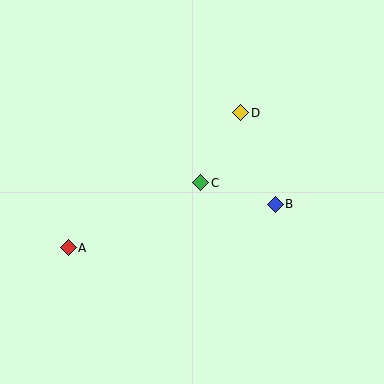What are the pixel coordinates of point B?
Point B is at (275, 204).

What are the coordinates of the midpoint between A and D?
The midpoint between A and D is at (154, 180).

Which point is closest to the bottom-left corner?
Point A is closest to the bottom-left corner.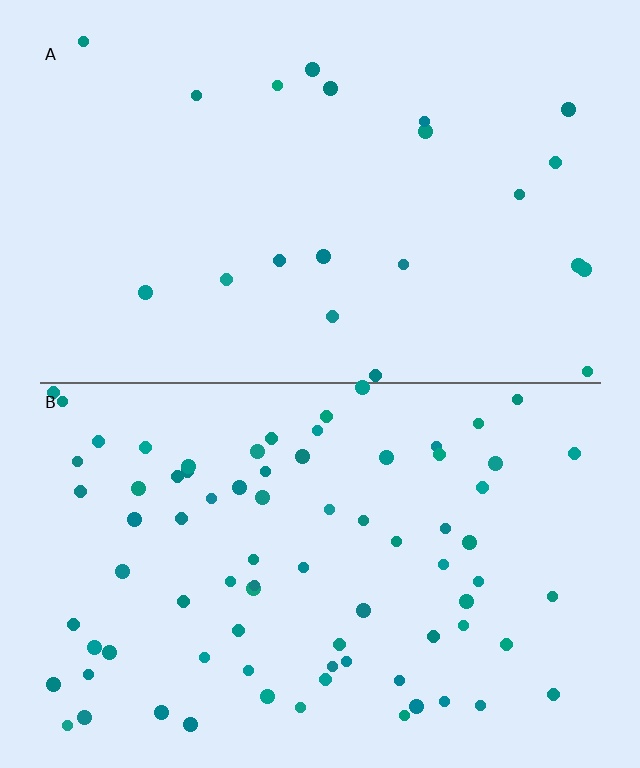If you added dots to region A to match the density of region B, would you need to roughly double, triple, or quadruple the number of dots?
Approximately quadruple.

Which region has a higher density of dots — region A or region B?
B (the bottom).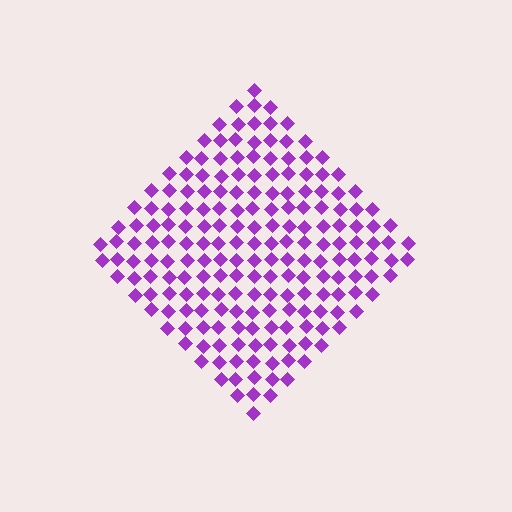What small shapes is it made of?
It is made of small diamonds.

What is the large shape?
The large shape is a diamond.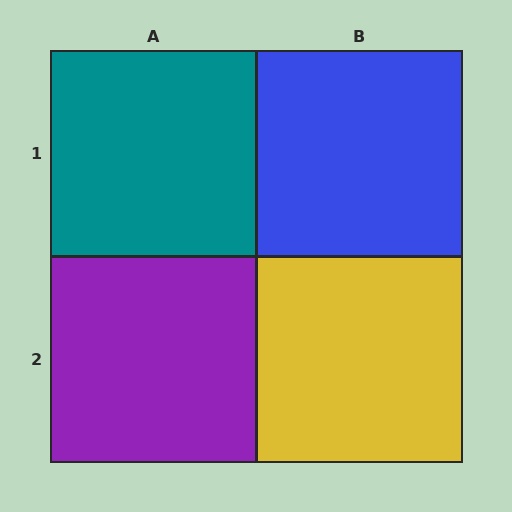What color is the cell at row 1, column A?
Teal.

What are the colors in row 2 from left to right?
Purple, yellow.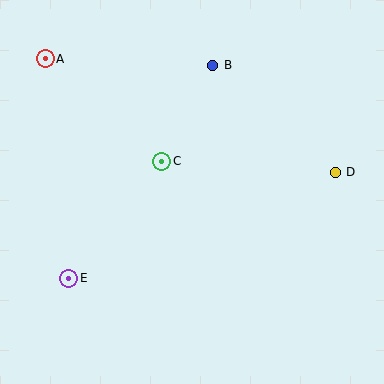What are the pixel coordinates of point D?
Point D is at (335, 172).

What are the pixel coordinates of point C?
Point C is at (162, 161).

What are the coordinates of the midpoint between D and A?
The midpoint between D and A is at (190, 116).